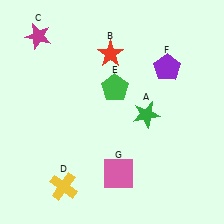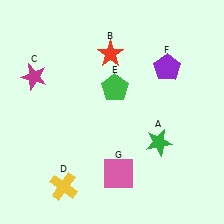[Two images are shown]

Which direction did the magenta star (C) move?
The magenta star (C) moved down.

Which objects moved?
The objects that moved are: the green star (A), the magenta star (C).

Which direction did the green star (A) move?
The green star (A) moved down.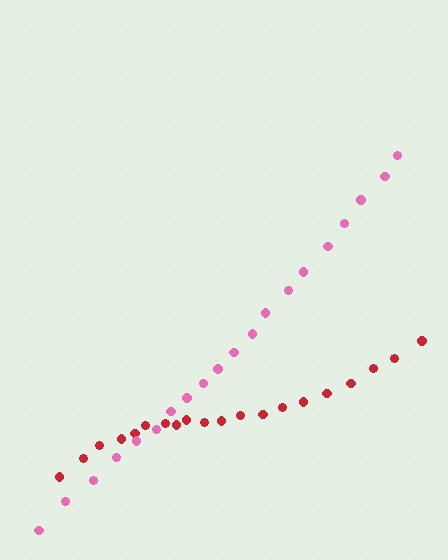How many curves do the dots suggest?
There are 2 distinct paths.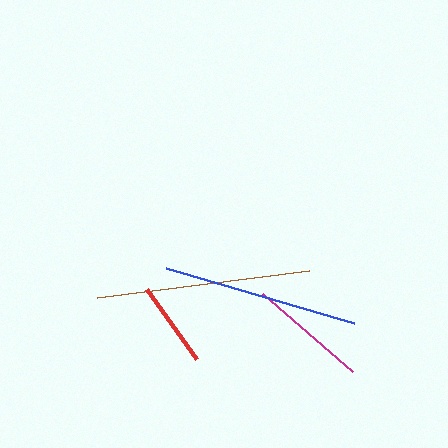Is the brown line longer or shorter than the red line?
The brown line is longer than the red line.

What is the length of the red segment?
The red segment is approximately 86 pixels long.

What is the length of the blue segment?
The blue segment is approximately 196 pixels long.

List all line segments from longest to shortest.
From longest to shortest: brown, blue, magenta, red.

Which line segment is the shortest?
The red line is the shortest at approximately 86 pixels.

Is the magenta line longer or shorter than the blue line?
The blue line is longer than the magenta line.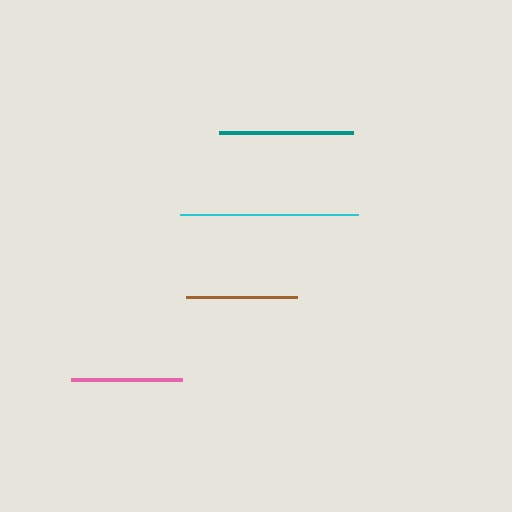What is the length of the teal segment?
The teal segment is approximately 135 pixels long.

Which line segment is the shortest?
The brown line is the shortest at approximately 111 pixels.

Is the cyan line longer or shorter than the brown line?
The cyan line is longer than the brown line.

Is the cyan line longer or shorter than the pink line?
The cyan line is longer than the pink line.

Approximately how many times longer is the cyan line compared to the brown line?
The cyan line is approximately 1.6 times the length of the brown line.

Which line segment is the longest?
The cyan line is the longest at approximately 178 pixels.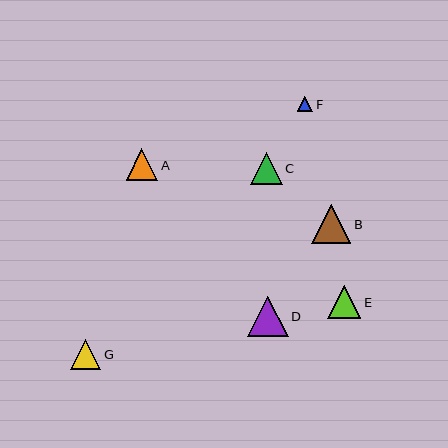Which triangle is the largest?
Triangle D is the largest with a size of approximately 41 pixels.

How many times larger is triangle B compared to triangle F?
Triangle B is approximately 2.5 times the size of triangle F.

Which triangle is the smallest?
Triangle F is the smallest with a size of approximately 16 pixels.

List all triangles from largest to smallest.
From largest to smallest: D, B, E, A, C, G, F.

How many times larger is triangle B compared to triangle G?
Triangle B is approximately 1.3 times the size of triangle G.